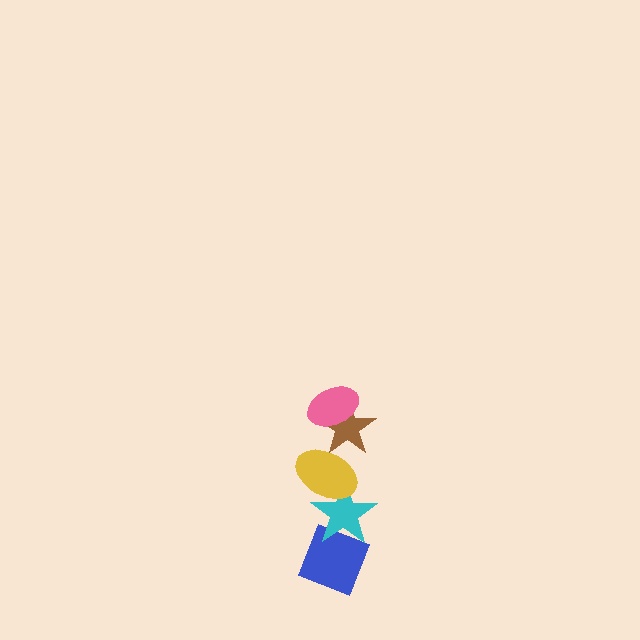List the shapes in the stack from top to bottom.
From top to bottom: the pink ellipse, the brown star, the yellow ellipse, the cyan star, the blue diamond.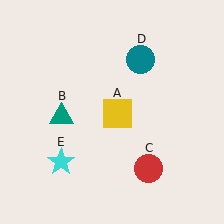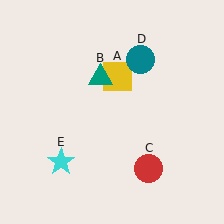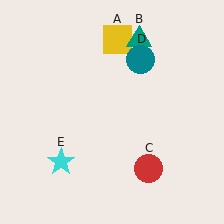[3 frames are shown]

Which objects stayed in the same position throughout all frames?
Red circle (object C) and teal circle (object D) and cyan star (object E) remained stationary.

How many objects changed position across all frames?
2 objects changed position: yellow square (object A), teal triangle (object B).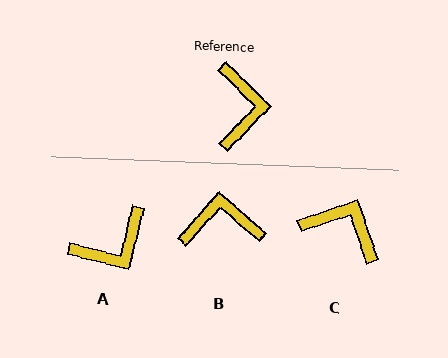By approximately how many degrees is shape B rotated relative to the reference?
Approximately 93 degrees counter-clockwise.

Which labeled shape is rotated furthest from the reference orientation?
B, about 93 degrees away.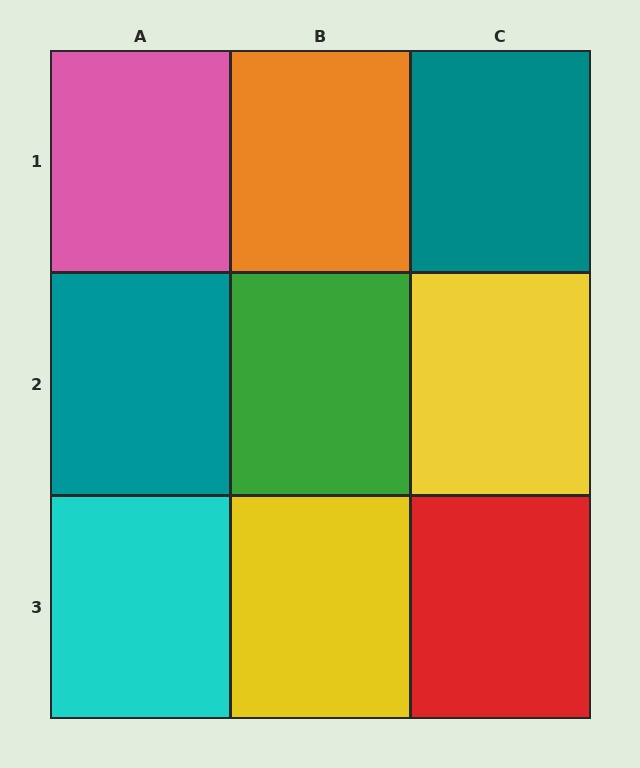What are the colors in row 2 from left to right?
Teal, green, yellow.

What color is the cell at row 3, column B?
Yellow.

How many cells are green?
1 cell is green.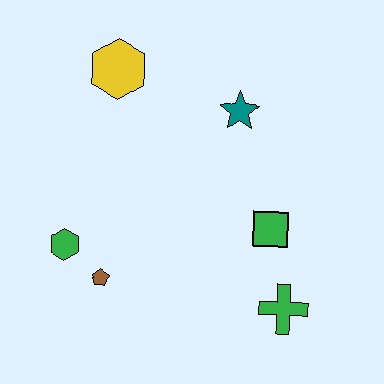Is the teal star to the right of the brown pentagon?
Yes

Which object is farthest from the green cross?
The yellow hexagon is farthest from the green cross.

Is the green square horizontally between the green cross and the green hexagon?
Yes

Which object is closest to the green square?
The green cross is closest to the green square.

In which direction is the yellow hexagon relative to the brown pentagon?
The yellow hexagon is above the brown pentagon.